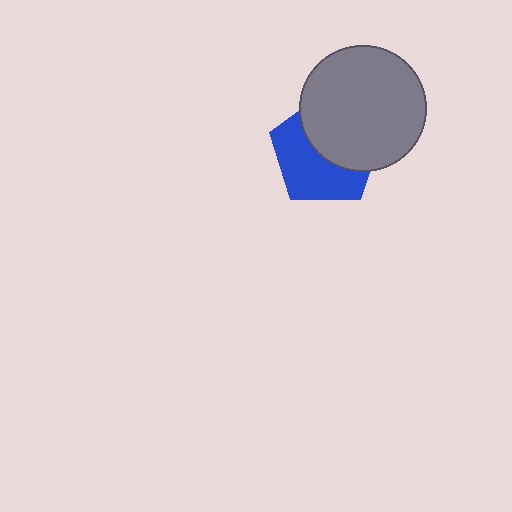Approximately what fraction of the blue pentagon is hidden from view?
Roughly 49% of the blue pentagon is hidden behind the gray circle.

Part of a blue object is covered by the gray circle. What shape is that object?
It is a pentagon.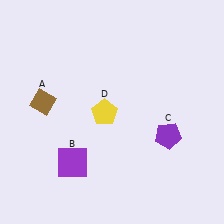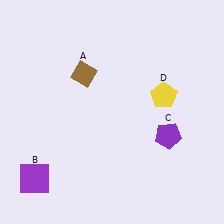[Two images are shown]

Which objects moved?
The objects that moved are: the brown diamond (A), the purple square (B), the yellow pentagon (D).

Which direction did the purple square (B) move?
The purple square (B) moved left.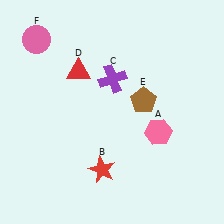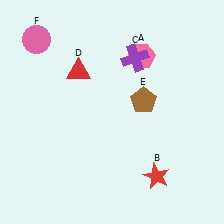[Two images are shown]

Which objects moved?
The objects that moved are: the pink hexagon (A), the red star (B), the purple cross (C).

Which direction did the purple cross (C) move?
The purple cross (C) moved right.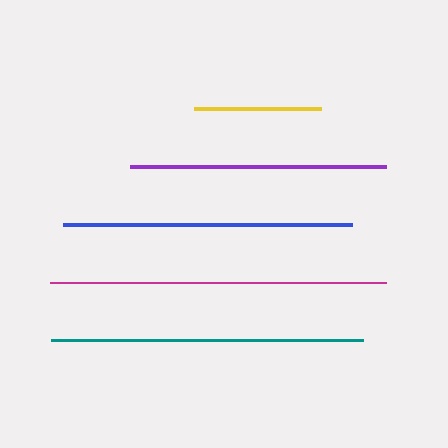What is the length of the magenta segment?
The magenta segment is approximately 337 pixels long.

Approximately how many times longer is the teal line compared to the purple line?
The teal line is approximately 1.2 times the length of the purple line.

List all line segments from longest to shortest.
From longest to shortest: magenta, teal, blue, purple, yellow.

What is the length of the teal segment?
The teal segment is approximately 312 pixels long.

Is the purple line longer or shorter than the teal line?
The teal line is longer than the purple line.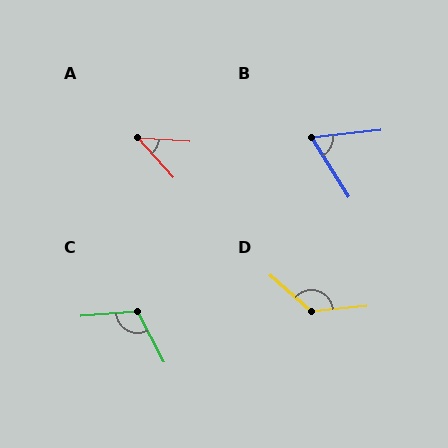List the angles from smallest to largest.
A (44°), B (64°), C (114°), D (133°).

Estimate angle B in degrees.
Approximately 64 degrees.